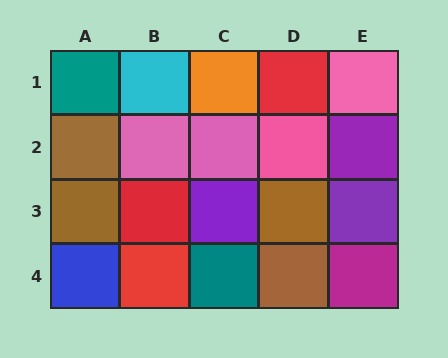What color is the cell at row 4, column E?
Magenta.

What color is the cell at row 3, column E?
Purple.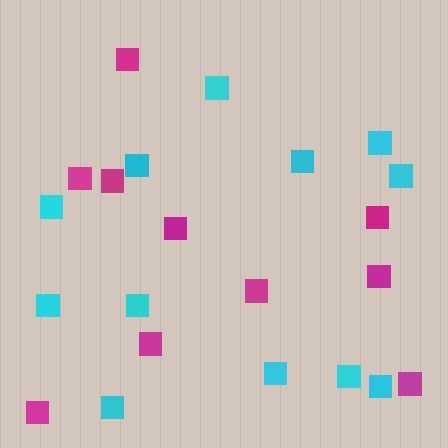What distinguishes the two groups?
There are 2 groups: one group of magenta squares (10) and one group of cyan squares (12).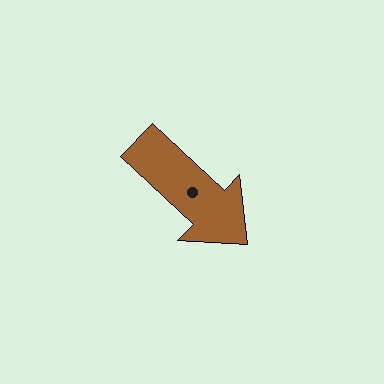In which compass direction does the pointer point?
Southeast.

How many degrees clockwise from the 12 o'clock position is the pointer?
Approximately 133 degrees.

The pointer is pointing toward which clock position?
Roughly 4 o'clock.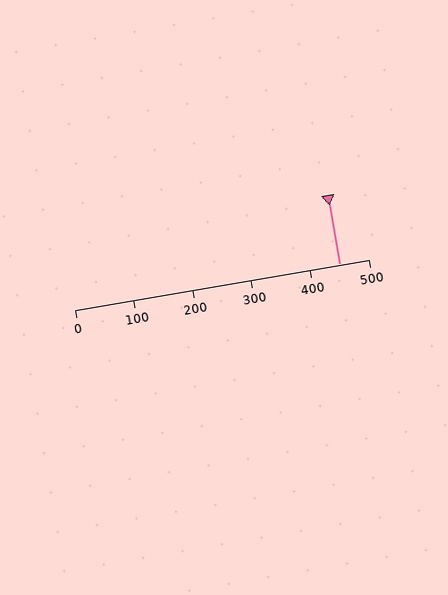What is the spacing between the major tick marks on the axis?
The major ticks are spaced 100 apart.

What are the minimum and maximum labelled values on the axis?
The axis runs from 0 to 500.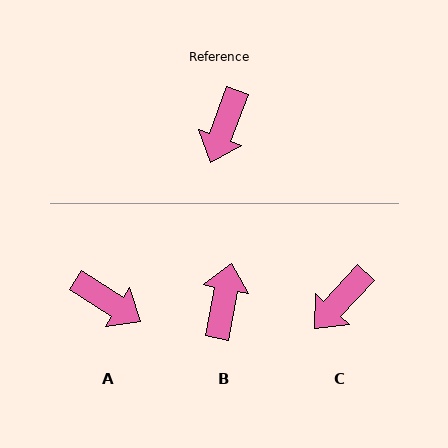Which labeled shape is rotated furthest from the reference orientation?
B, about 170 degrees away.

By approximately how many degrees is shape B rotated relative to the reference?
Approximately 170 degrees clockwise.